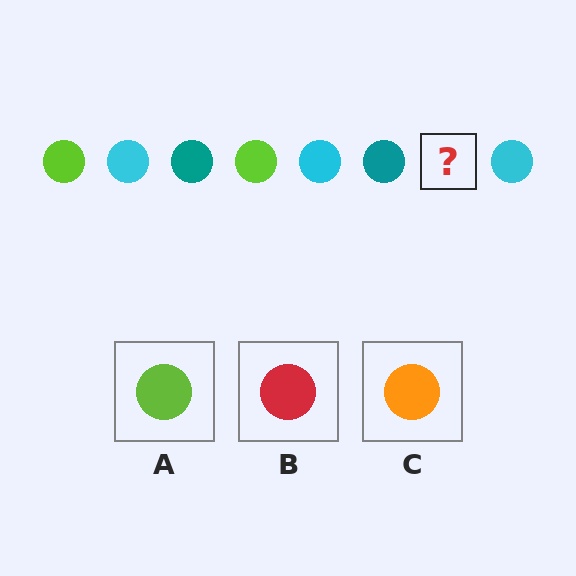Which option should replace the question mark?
Option A.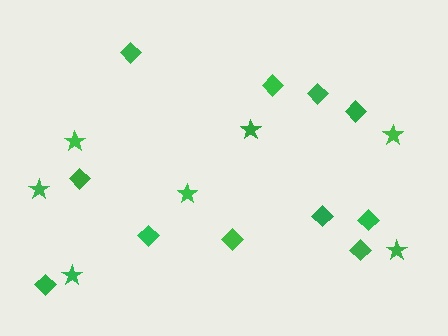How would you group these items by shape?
There are 2 groups: one group of diamonds (11) and one group of stars (7).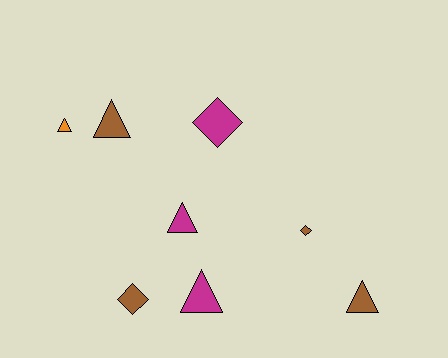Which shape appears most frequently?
Triangle, with 5 objects.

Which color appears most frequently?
Brown, with 4 objects.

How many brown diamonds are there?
There are 2 brown diamonds.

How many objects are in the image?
There are 8 objects.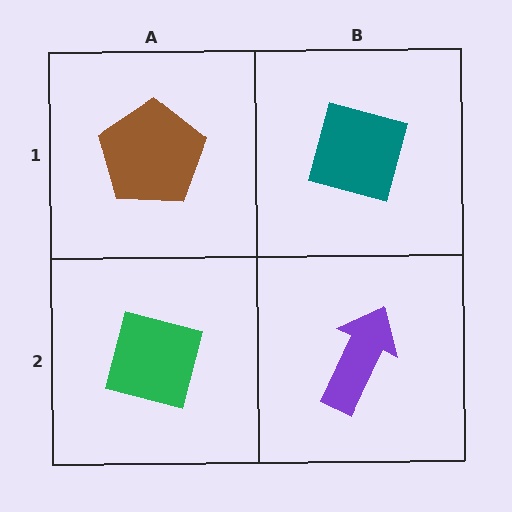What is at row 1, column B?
A teal square.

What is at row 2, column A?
A green square.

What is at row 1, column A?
A brown pentagon.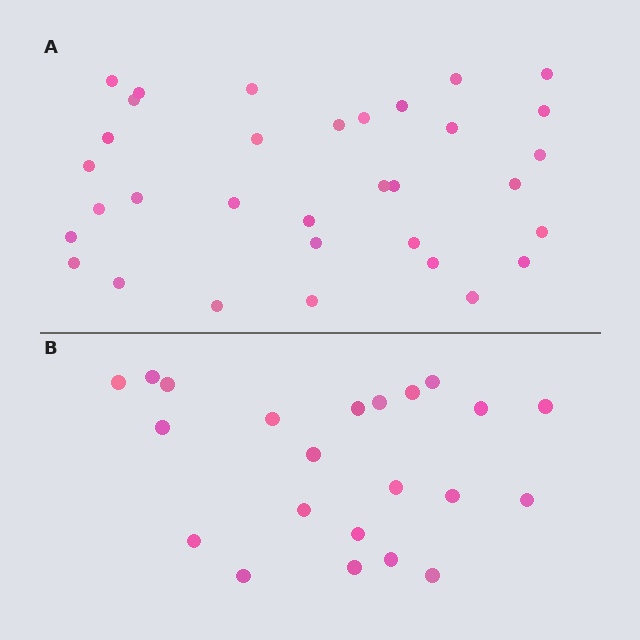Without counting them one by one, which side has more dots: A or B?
Region A (the top region) has more dots.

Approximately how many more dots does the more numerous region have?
Region A has roughly 12 or so more dots than region B.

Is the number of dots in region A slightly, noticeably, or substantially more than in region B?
Region A has substantially more. The ratio is roughly 1.5 to 1.